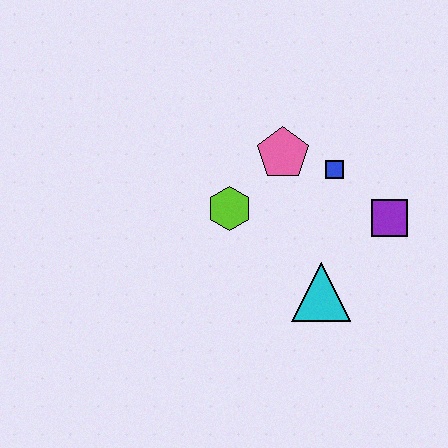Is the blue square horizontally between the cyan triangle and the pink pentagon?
No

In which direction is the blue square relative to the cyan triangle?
The blue square is above the cyan triangle.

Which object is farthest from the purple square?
The lime hexagon is farthest from the purple square.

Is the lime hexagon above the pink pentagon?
No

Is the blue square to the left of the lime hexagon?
No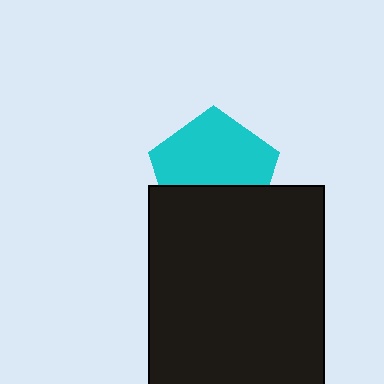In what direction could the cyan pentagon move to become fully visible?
The cyan pentagon could move up. That would shift it out from behind the black rectangle entirely.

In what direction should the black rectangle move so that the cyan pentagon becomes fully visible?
The black rectangle should move down. That is the shortest direction to clear the overlap and leave the cyan pentagon fully visible.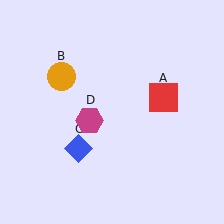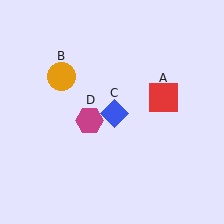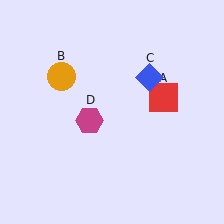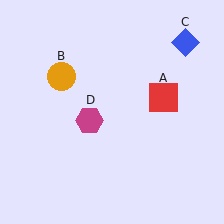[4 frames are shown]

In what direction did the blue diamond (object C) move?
The blue diamond (object C) moved up and to the right.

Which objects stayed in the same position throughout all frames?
Red square (object A) and orange circle (object B) and magenta hexagon (object D) remained stationary.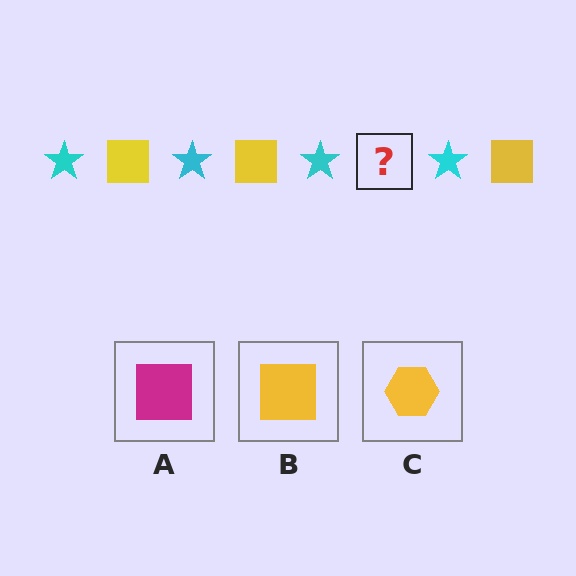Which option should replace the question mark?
Option B.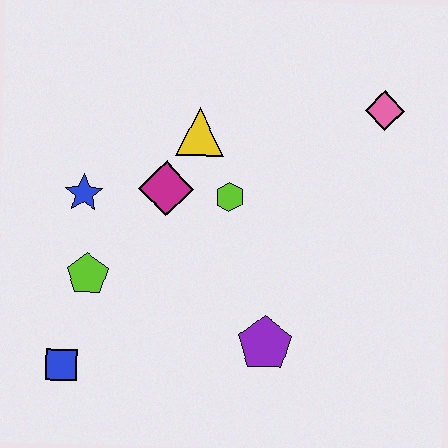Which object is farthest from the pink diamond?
The blue square is farthest from the pink diamond.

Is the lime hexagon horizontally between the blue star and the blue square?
No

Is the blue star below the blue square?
No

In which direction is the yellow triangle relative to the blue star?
The yellow triangle is to the right of the blue star.